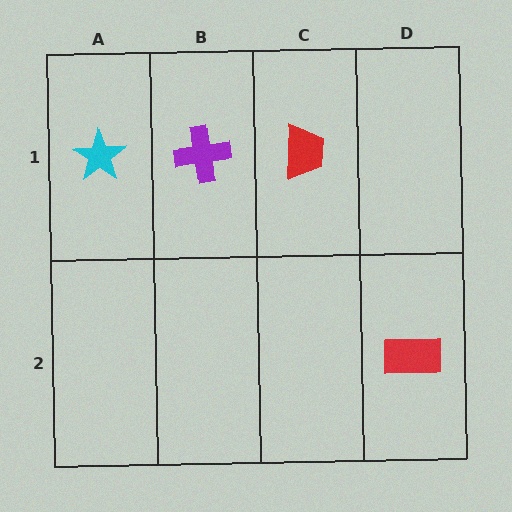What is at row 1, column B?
A purple cross.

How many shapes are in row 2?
1 shape.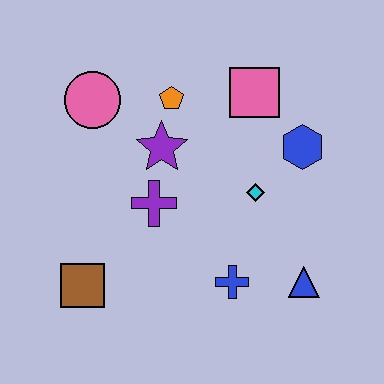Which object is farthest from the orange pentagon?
The blue triangle is farthest from the orange pentagon.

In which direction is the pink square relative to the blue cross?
The pink square is above the blue cross.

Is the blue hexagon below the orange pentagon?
Yes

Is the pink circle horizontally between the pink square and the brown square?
Yes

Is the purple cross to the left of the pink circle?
No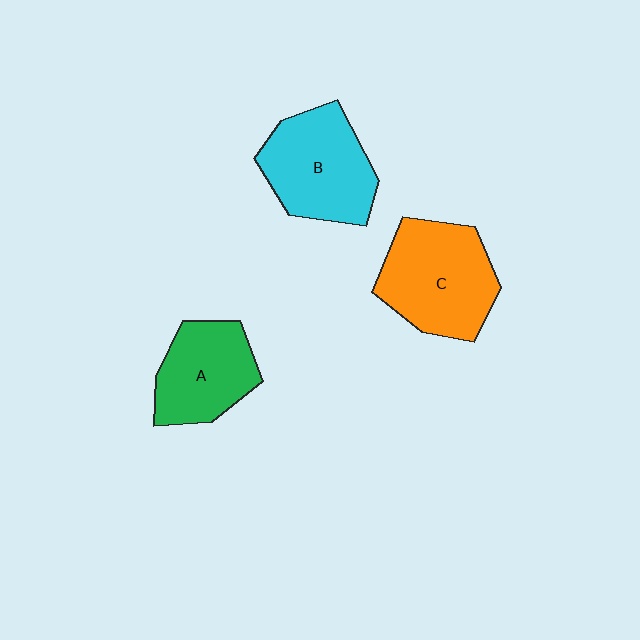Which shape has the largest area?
Shape C (orange).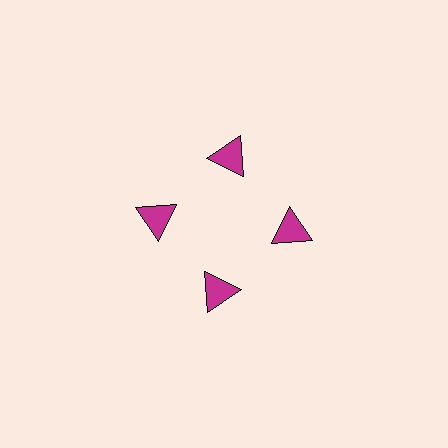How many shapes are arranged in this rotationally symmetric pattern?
There are 4 shapes, arranged in 4 groups of 1.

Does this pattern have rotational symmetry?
Yes, this pattern has 4-fold rotational symmetry. It looks the same after rotating 90 degrees around the center.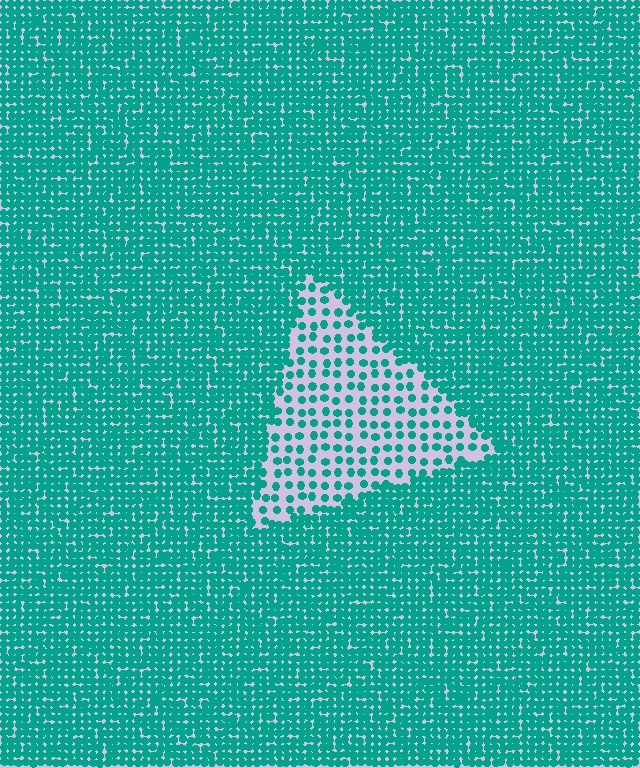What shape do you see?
I see a triangle.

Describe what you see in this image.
The image contains small teal elements arranged at two different densities. A triangle-shaped region is visible where the elements are less densely packed than the surrounding area.